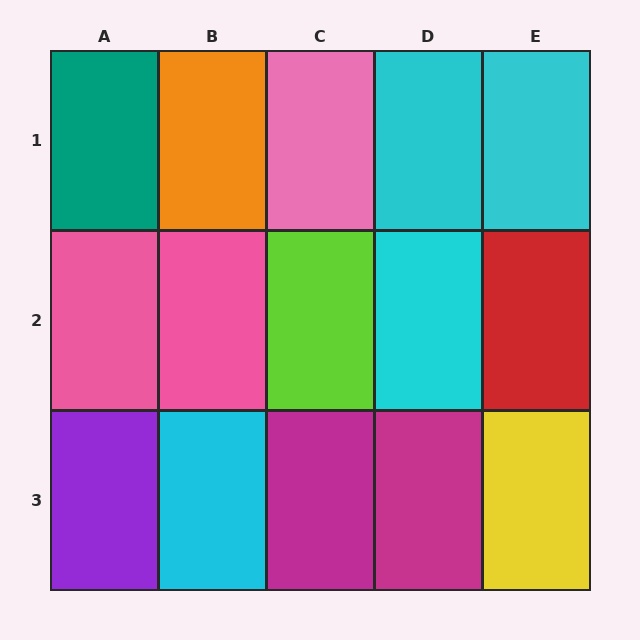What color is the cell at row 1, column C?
Pink.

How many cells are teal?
1 cell is teal.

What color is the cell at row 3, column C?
Magenta.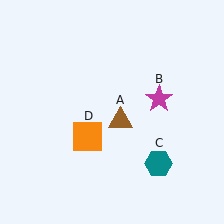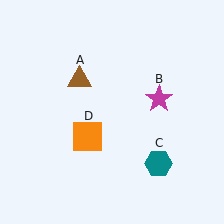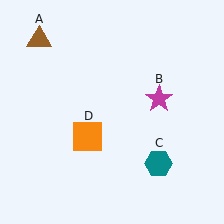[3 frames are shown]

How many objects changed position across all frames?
1 object changed position: brown triangle (object A).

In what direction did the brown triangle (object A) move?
The brown triangle (object A) moved up and to the left.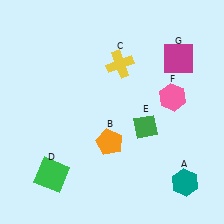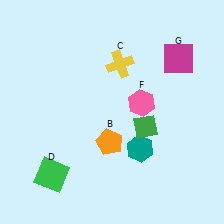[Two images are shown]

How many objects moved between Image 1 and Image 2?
2 objects moved between the two images.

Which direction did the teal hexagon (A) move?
The teal hexagon (A) moved left.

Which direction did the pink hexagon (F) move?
The pink hexagon (F) moved left.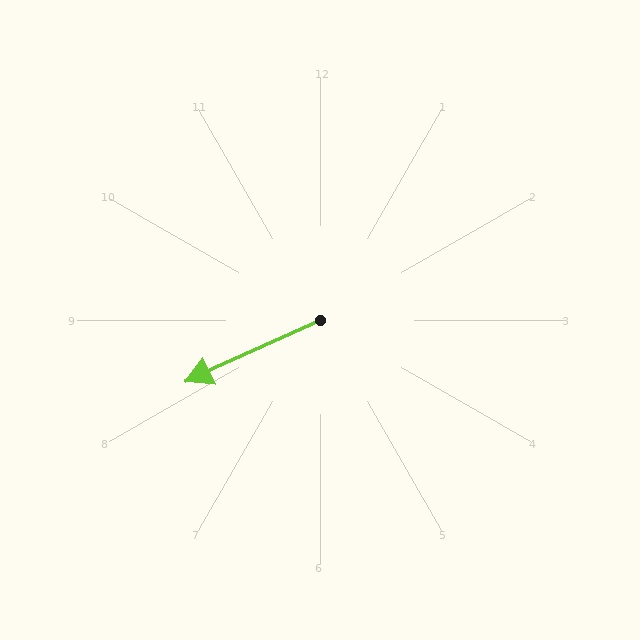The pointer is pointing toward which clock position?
Roughly 8 o'clock.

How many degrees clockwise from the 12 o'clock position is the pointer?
Approximately 245 degrees.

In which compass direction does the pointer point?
Southwest.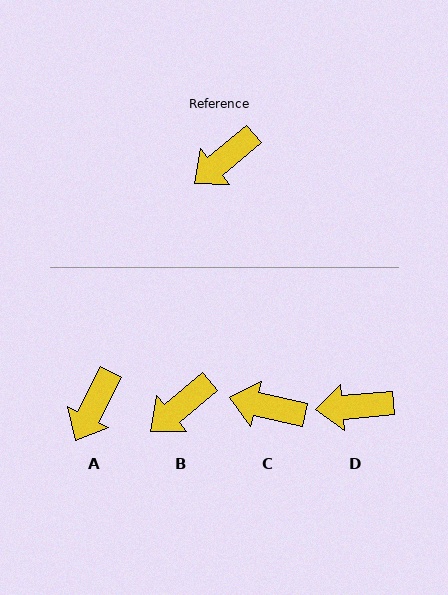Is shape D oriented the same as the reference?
No, it is off by about 35 degrees.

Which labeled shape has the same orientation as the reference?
B.